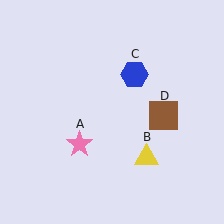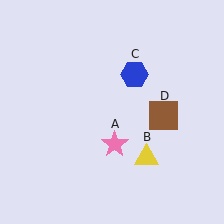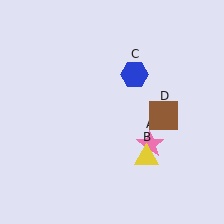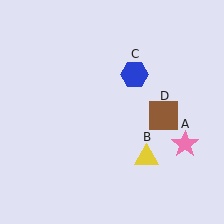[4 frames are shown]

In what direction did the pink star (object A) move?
The pink star (object A) moved right.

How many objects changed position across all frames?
1 object changed position: pink star (object A).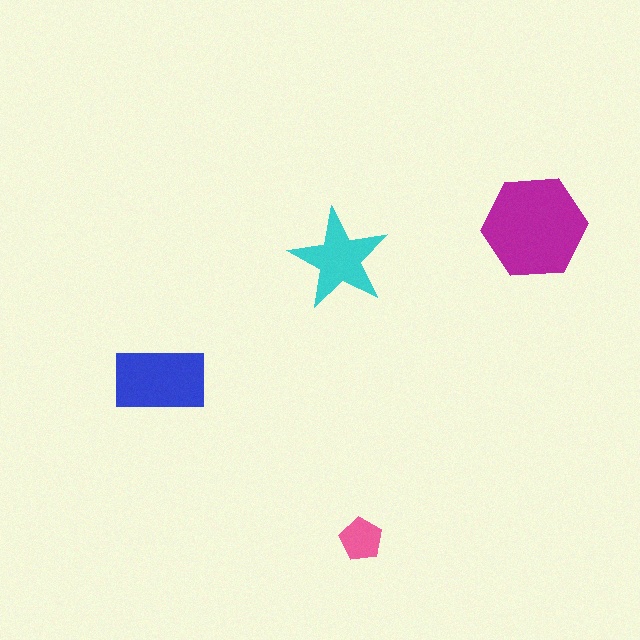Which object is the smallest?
The pink pentagon.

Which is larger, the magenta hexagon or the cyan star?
The magenta hexagon.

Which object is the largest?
The magenta hexagon.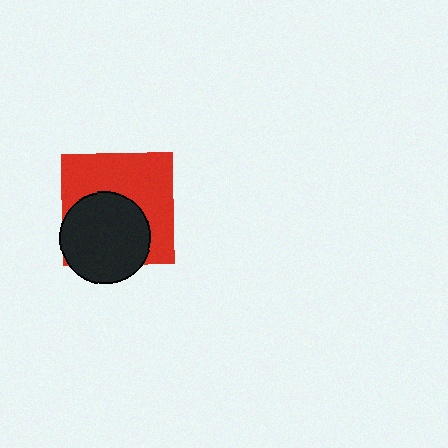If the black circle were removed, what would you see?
You would see the complete red square.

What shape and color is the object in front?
The object in front is a black circle.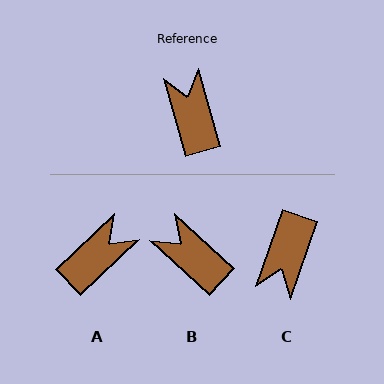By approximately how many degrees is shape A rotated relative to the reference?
Approximately 63 degrees clockwise.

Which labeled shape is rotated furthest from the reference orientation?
C, about 145 degrees away.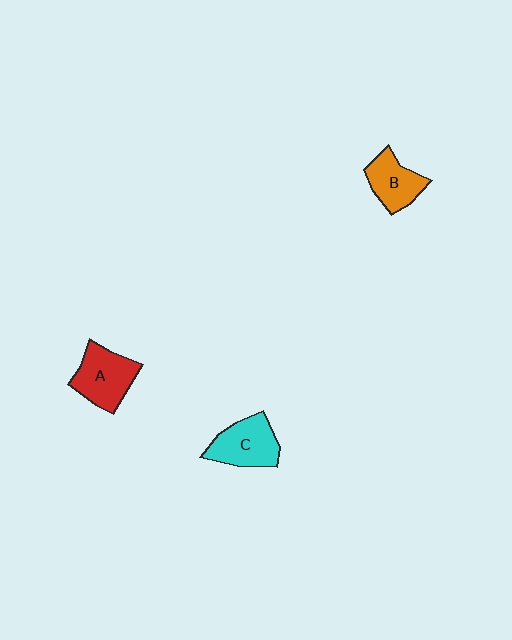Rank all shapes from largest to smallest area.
From largest to smallest: A (red), C (cyan), B (orange).